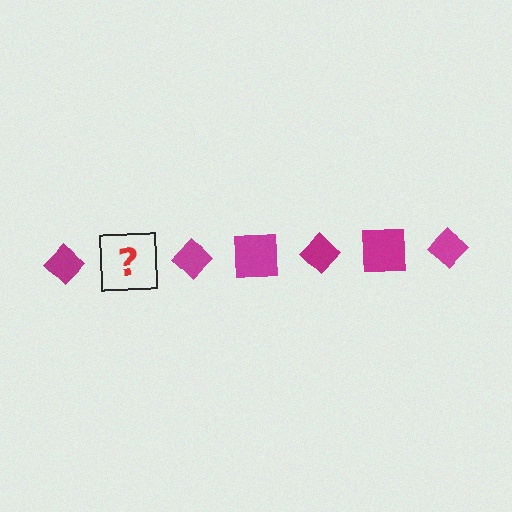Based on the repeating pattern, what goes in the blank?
The blank should be a magenta square.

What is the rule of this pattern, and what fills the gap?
The rule is that the pattern cycles through diamond, square shapes in magenta. The gap should be filled with a magenta square.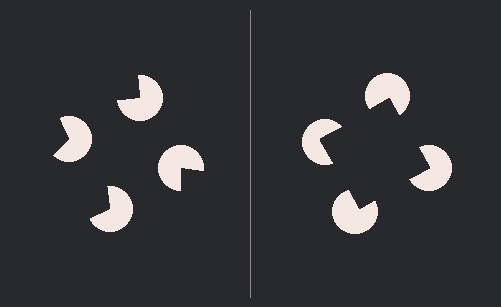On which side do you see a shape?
An illusory square appears on the right side. On the left side the wedge cuts are rotated, so no coherent shape forms.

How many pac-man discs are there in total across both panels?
8 — 4 on each side.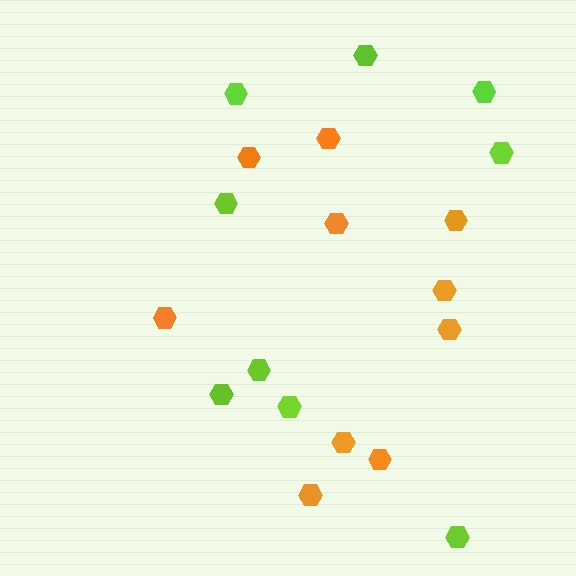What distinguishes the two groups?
There are 2 groups: one group of lime hexagons (9) and one group of orange hexagons (10).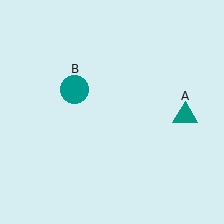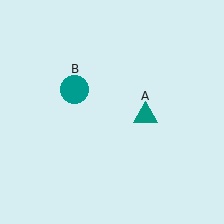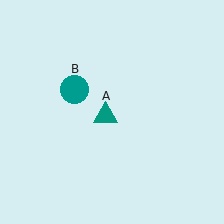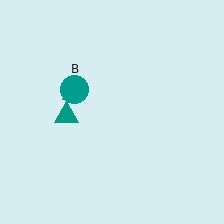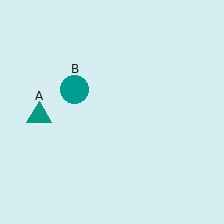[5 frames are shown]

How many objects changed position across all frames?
1 object changed position: teal triangle (object A).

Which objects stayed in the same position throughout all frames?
Teal circle (object B) remained stationary.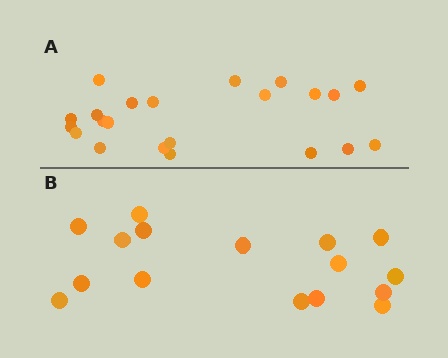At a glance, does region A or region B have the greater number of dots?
Region A (the top region) has more dots.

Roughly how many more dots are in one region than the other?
Region A has about 6 more dots than region B.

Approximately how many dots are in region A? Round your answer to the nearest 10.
About 20 dots. (The exact count is 22, which rounds to 20.)